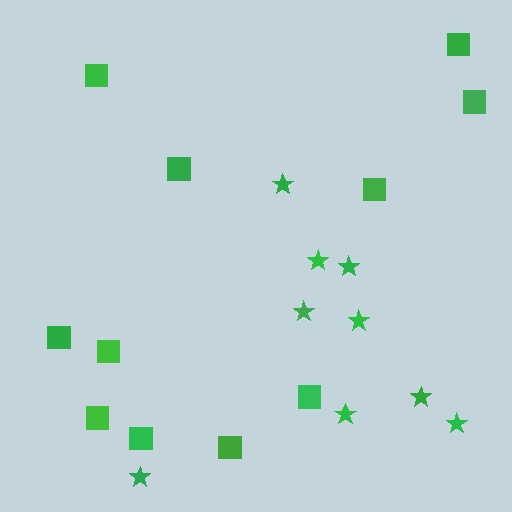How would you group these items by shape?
There are 2 groups: one group of stars (9) and one group of squares (11).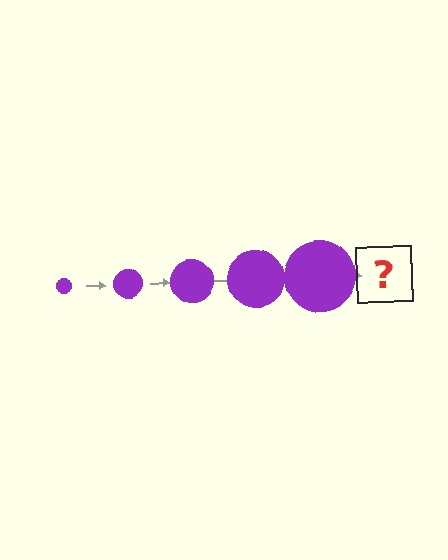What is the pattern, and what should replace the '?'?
The pattern is that the circle gets progressively larger each step. The '?' should be a purple circle, larger than the previous one.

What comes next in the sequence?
The next element should be a purple circle, larger than the previous one.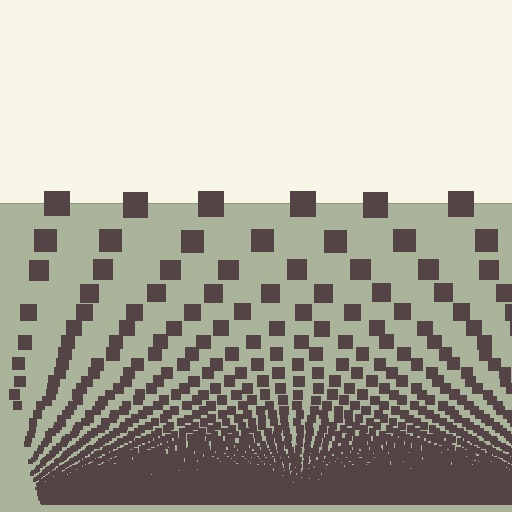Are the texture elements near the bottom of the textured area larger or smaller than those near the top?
Smaller. The gradient is inverted — elements near the bottom are smaller and denser.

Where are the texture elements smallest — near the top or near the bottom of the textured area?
Near the bottom.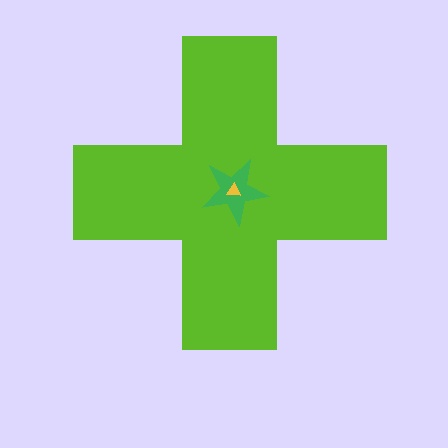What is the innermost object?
The yellow triangle.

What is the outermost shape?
The lime cross.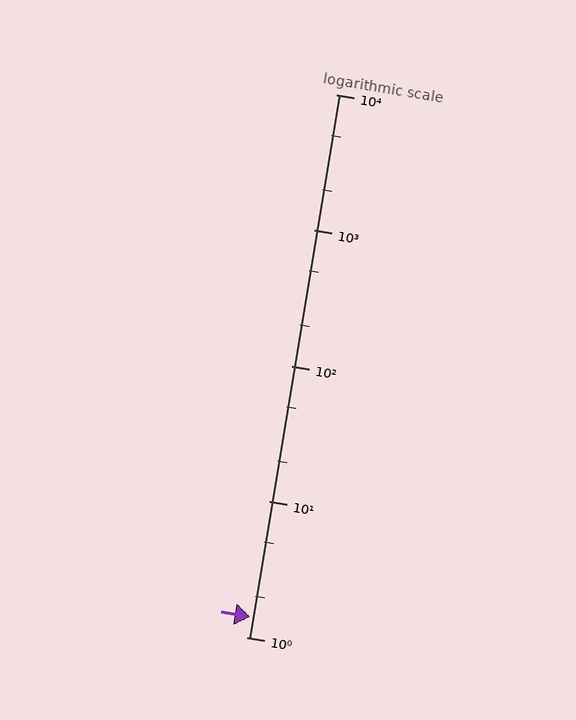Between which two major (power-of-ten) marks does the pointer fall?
The pointer is between 1 and 10.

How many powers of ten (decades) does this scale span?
The scale spans 4 decades, from 1 to 10000.